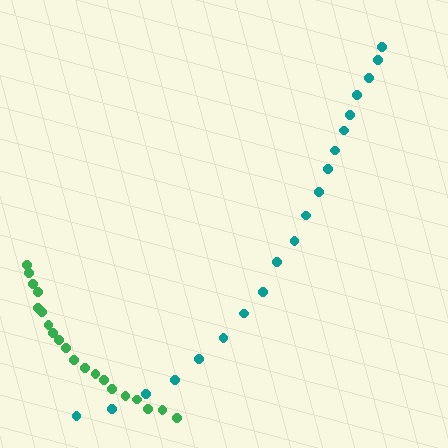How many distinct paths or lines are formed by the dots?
There are 2 distinct paths.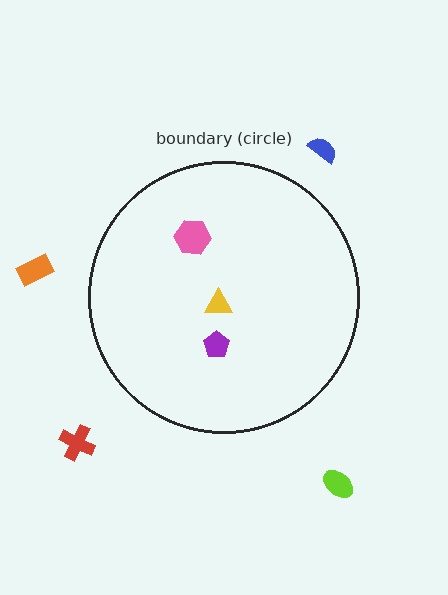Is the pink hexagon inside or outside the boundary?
Inside.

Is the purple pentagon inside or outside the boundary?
Inside.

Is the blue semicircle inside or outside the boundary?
Outside.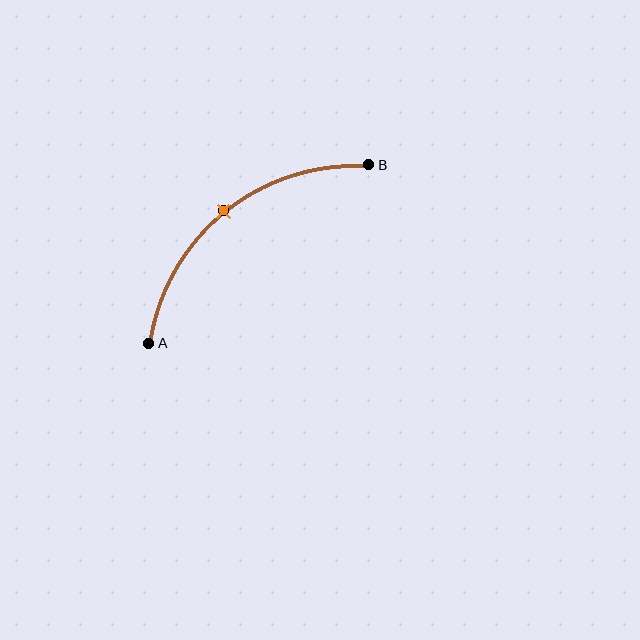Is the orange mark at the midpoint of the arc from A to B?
Yes. The orange mark lies on the arc at equal arc-length from both A and B — it is the arc midpoint.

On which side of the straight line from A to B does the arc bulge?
The arc bulges above and to the left of the straight line connecting A and B.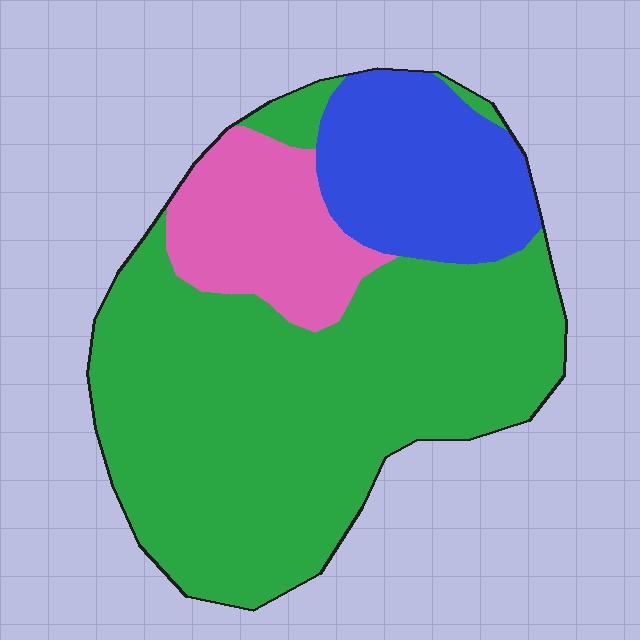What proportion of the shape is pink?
Pink takes up about one sixth (1/6) of the shape.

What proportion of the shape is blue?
Blue takes up about one fifth (1/5) of the shape.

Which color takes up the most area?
Green, at roughly 65%.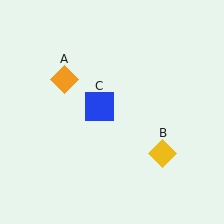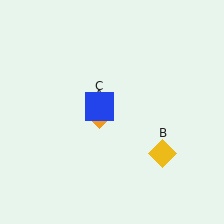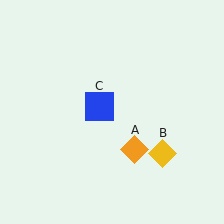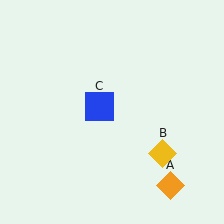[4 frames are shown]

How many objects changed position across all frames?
1 object changed position: orange diamond (object A).